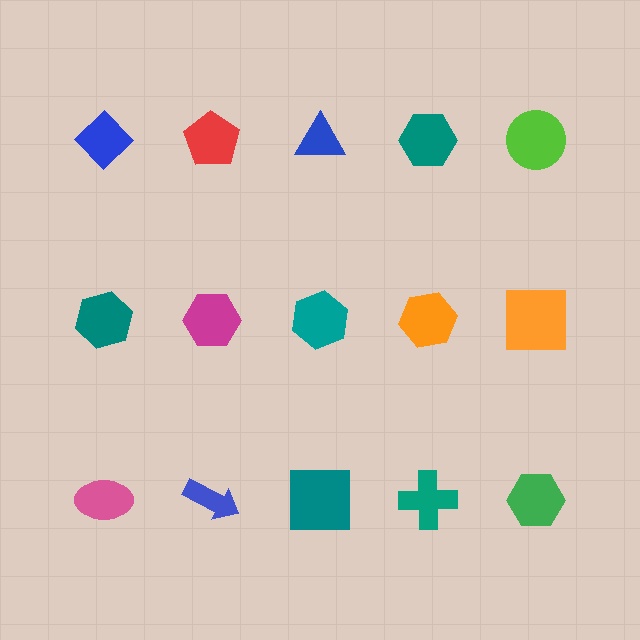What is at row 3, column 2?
A blue arrow.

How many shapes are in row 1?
5 shapes.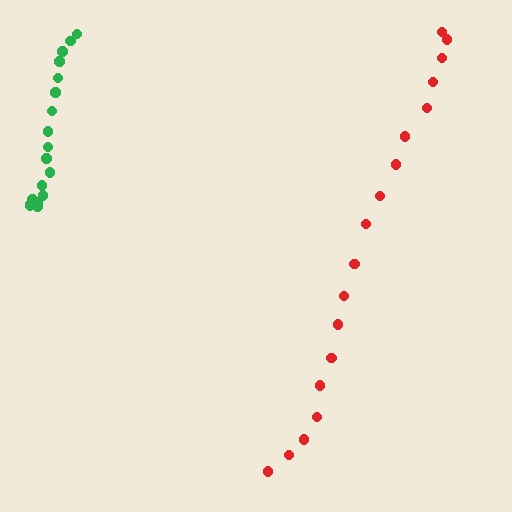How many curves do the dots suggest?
There are 2 distinct paths.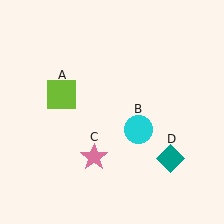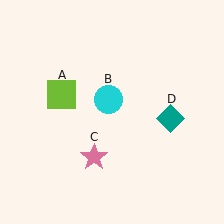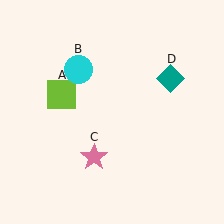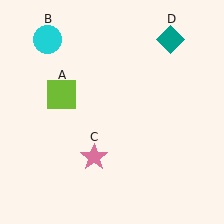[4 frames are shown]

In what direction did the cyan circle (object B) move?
The cyan circle (object B) moved up and to the left.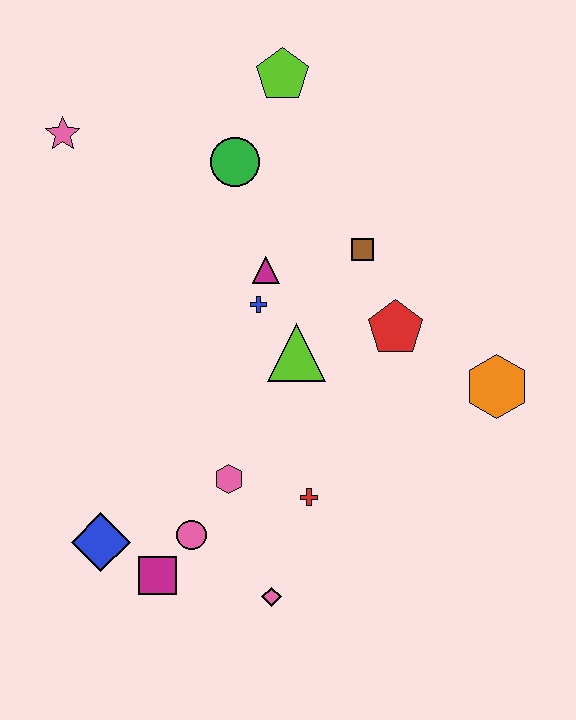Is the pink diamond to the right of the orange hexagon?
No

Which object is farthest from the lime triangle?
The pink star is farthest from the lime triangle.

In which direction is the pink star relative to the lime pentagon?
The pink star is to the left of the lime pentagon.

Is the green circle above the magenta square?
Yes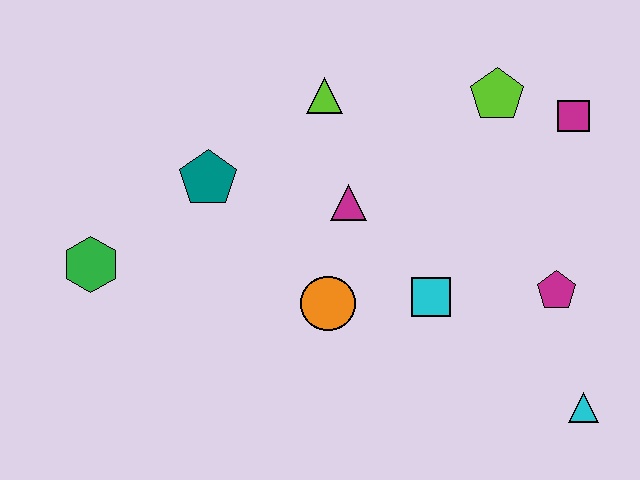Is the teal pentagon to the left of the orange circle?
Yes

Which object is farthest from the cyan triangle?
The green hexagon is farthest from the cyan triangle.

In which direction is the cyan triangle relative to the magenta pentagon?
The cyan triangle is below the magenta pentagon.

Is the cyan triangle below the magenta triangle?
Yes